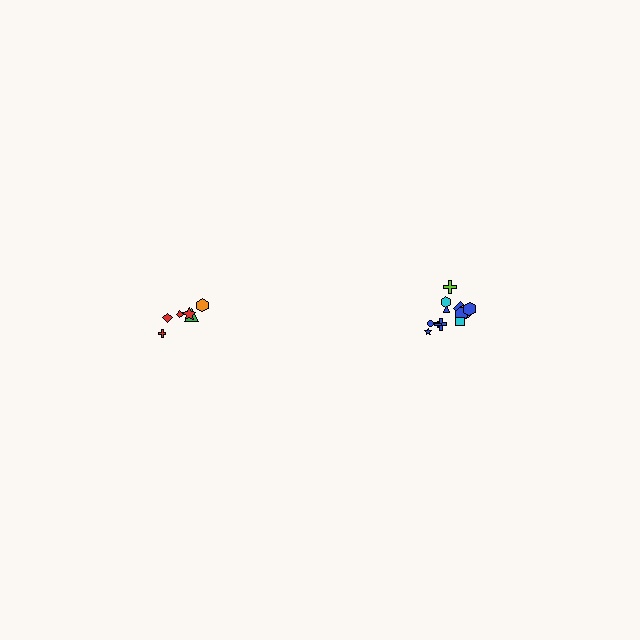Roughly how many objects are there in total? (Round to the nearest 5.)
Roughly 20 objects in total.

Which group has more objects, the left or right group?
The right group.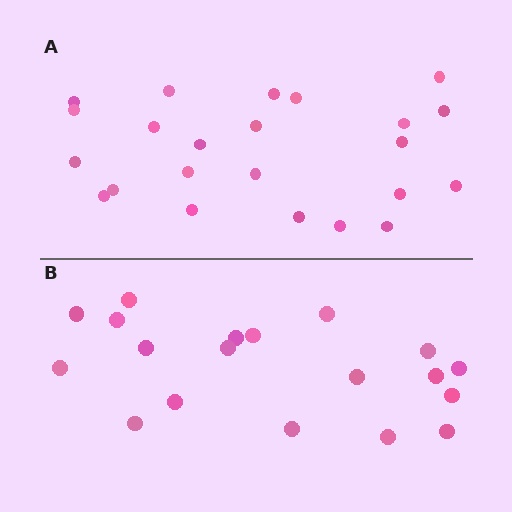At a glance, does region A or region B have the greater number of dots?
Region A (the top region) has more dots.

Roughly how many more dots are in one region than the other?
Region A has about 4 more dots than region B.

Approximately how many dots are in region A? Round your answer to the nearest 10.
About 20 dots. (The exact count is 23, which rounds to 20.)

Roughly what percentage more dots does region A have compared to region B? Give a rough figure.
About 20% more.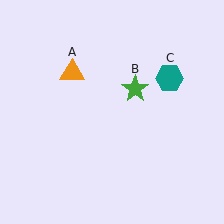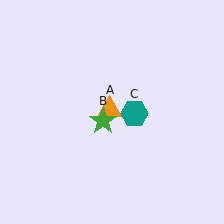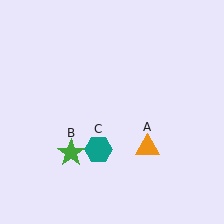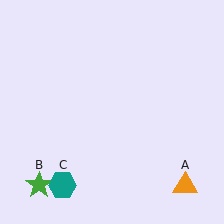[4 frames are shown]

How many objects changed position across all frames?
3 objects changed position: orange triangle (object A), green star (object B), teal hexagon (object C).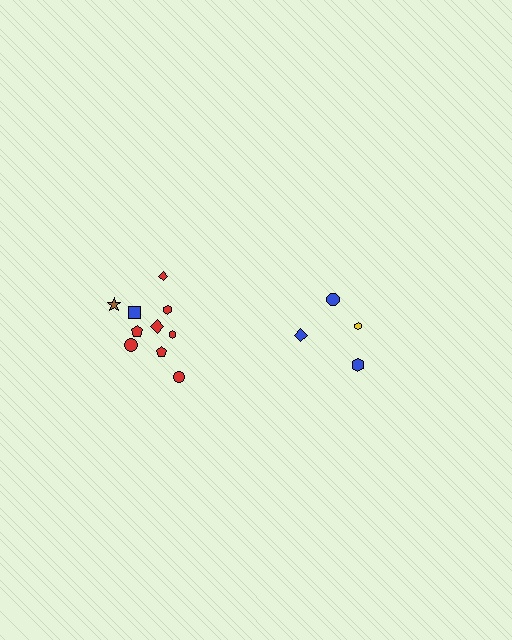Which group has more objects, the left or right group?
The left group.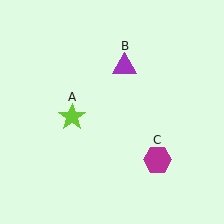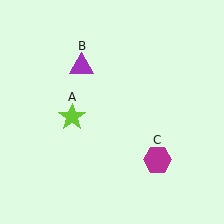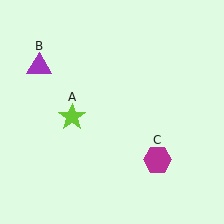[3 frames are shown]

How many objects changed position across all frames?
1 object changed position: purple triangle (object B).